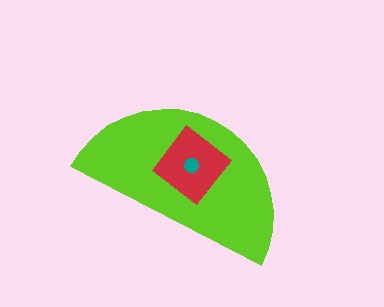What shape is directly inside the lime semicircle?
The red diamond.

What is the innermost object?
The teal circle.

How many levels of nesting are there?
3.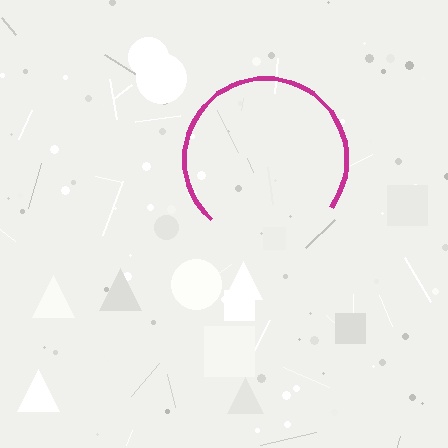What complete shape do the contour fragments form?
The contour fragments form a circle.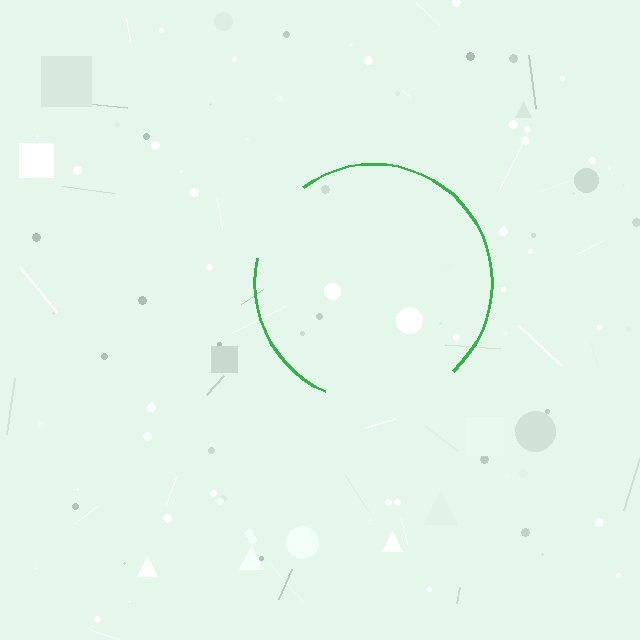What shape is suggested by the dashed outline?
The dashed outline suggests a circle.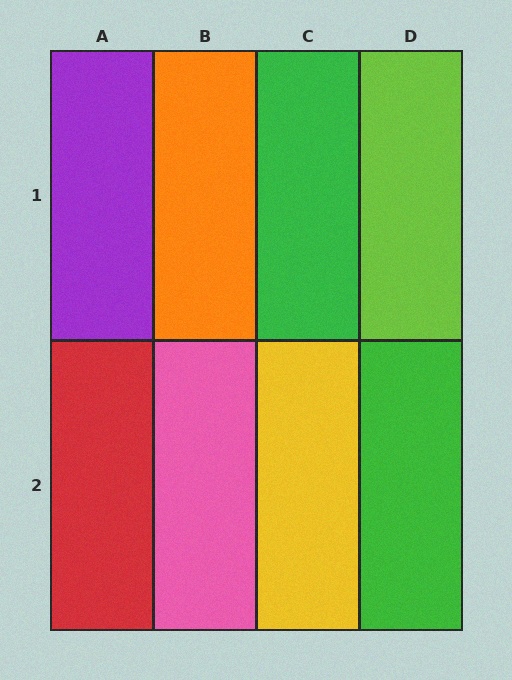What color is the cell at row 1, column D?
Lime.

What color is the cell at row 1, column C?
Green.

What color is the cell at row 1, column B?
Orange.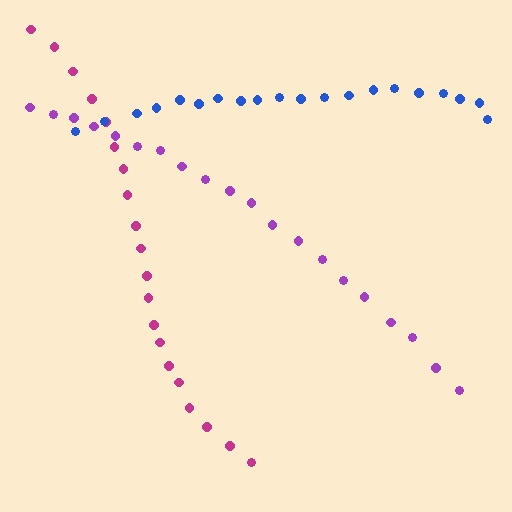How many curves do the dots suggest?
There are 3 distinct paths.